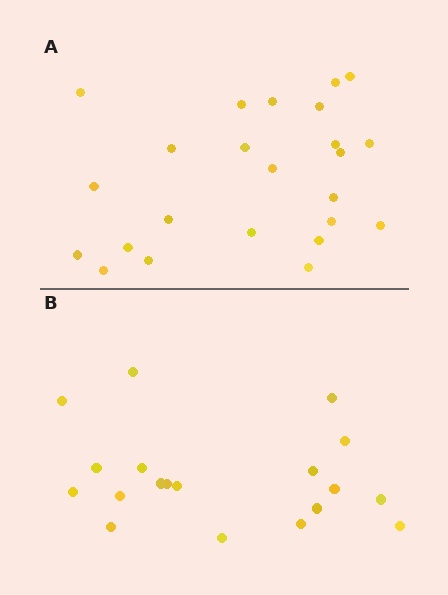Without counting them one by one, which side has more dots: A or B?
Region A (the top region) has more dots.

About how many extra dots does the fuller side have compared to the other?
Region A has about 5 more dots than region B.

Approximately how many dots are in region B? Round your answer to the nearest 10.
About 20 dots. (The exact count is 19, which rounds to 20.)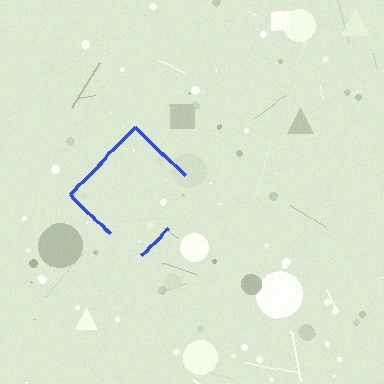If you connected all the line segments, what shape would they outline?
They would outline a diamond.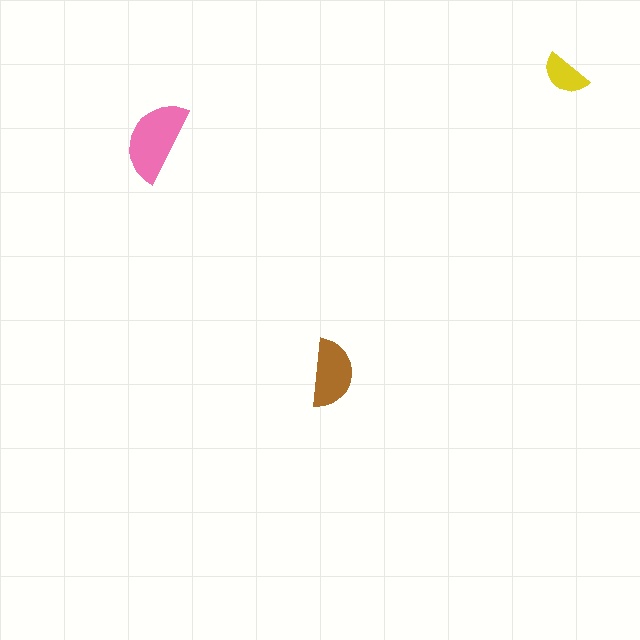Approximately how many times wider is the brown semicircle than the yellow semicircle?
About 1.5 times wider.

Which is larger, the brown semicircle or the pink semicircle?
The pink one.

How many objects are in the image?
There are 3 objects in the image.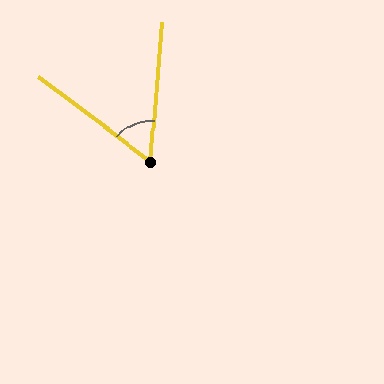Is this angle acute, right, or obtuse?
It is acute.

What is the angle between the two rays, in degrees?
Approximately 58 degrees.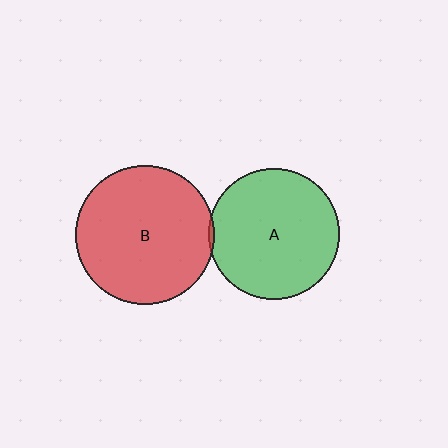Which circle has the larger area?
Circle B (red).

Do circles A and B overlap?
Yes.